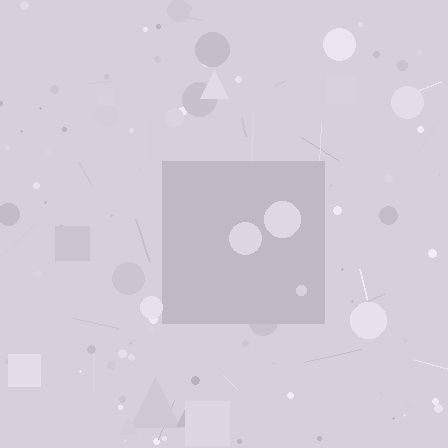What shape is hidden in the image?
A square is hidden in the image.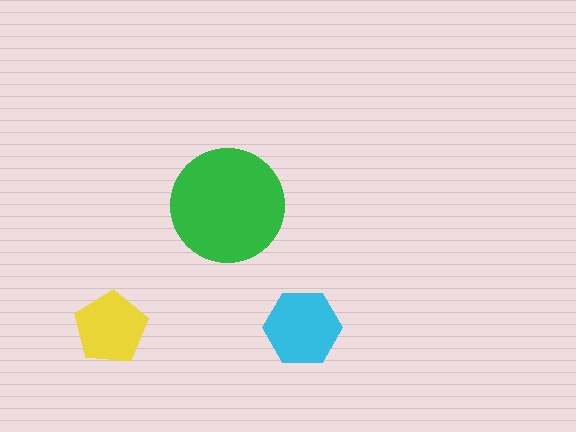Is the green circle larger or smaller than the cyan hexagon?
Larger.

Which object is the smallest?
The yellow pentagon.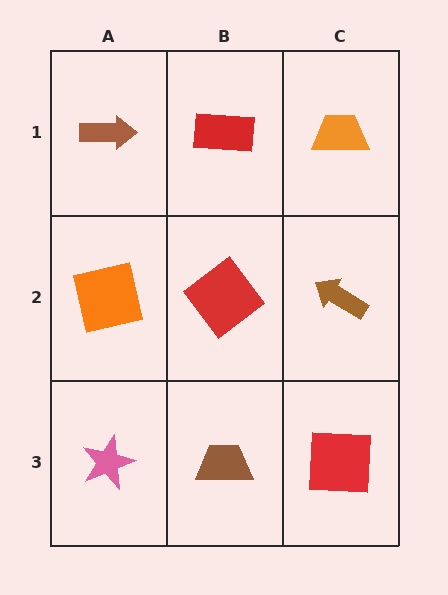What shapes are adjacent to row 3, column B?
A red diamond (row 2, column B), a pink star (row 3, column A), a red square (row 3, column C).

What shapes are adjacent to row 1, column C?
A brown arrow (row 2, column C), a red rectangle (row 1, column B).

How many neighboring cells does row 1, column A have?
2.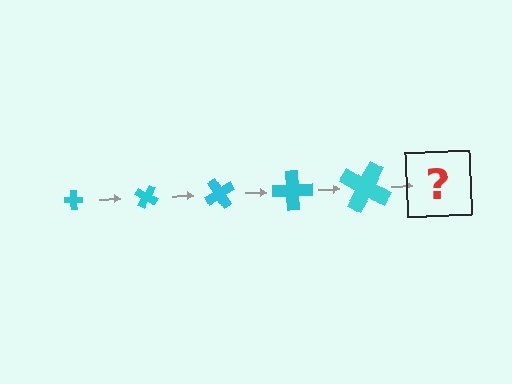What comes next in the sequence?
The next element should be a cross, larger than the previous one and rotated 150 degrees from the start.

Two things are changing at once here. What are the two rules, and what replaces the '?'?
The two rules are that the cross grows larger each step and it rotates 30 degrees each step. The '?' should be a cross, larger than the previous one and rotated 150 degrees from the start.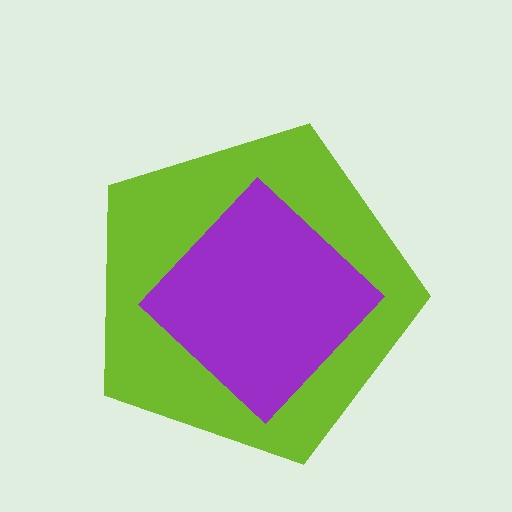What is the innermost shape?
The purple diamond.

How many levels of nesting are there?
2.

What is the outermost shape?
The lime pentagon.